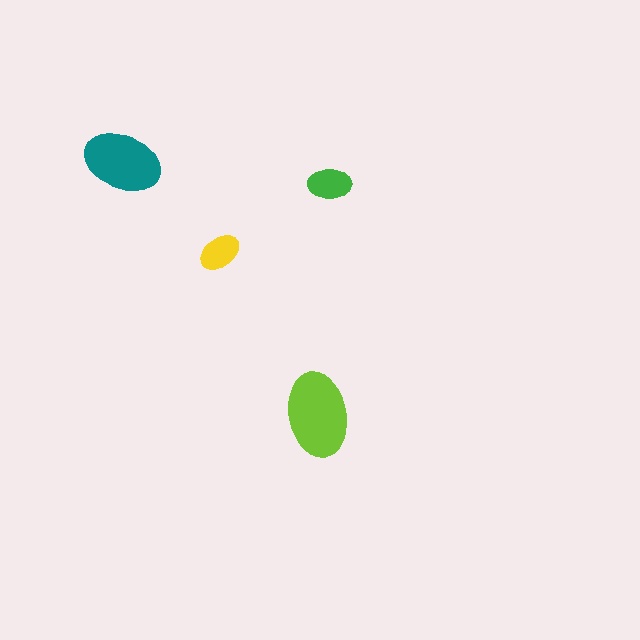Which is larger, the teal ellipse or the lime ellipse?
The lime one.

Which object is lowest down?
The lime ellipse is bottommost.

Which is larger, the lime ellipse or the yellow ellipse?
The lime one.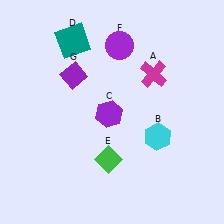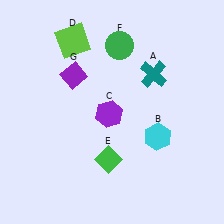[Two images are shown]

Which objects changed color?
A changed from magenta to teal. D changed from teal to lime. F changed from purple to green.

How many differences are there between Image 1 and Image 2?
There are 3 differences between the two images.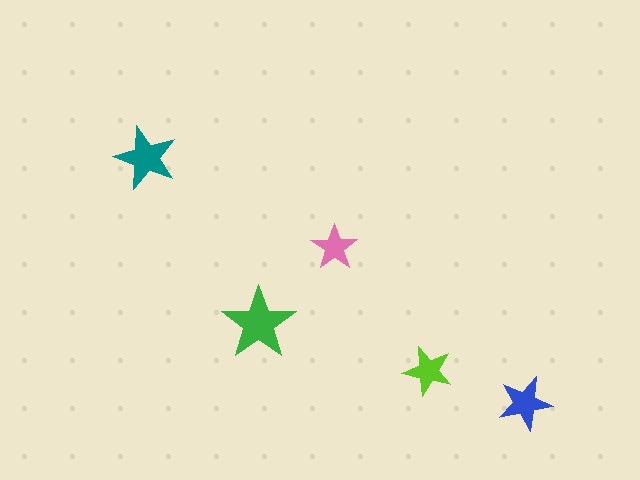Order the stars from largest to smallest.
the green one, the teal one, the blue one, the lime one, the pink one.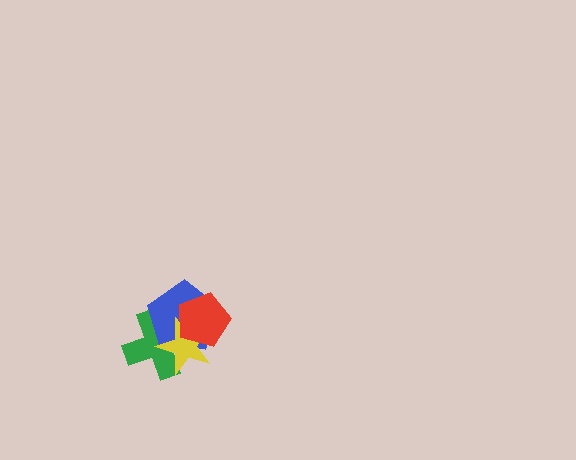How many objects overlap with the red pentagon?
3 objects overlap with the red pentagon.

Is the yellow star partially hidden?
Yes, it is partially covered by another shape.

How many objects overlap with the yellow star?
3 objects overlap with the yellow star.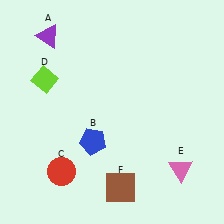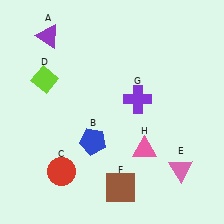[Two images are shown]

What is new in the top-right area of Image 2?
A purple cross (G) was added in the top-right area of Image 2.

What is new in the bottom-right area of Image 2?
A pink triangle (H) was added in the bottom-right area of Image 2.